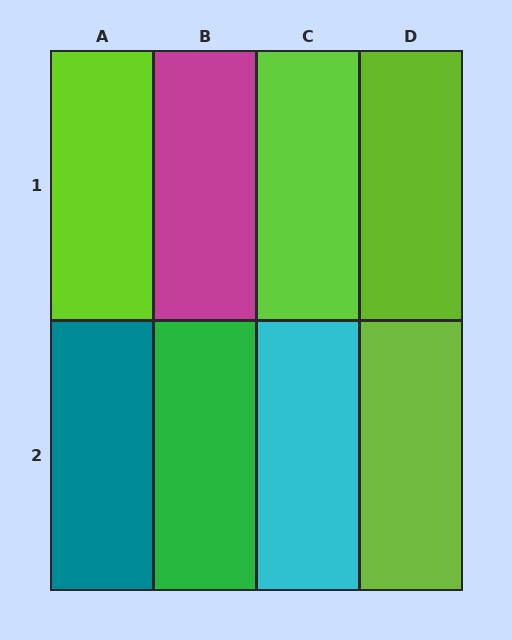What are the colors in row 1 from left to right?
Lime, magenta, lime, lime.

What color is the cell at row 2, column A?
Teal.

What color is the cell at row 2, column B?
Green.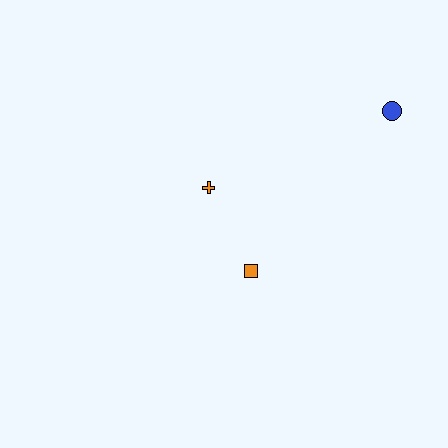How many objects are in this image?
There are 3 objects.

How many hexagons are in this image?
There are no hexagons.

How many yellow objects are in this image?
There are no yellow objects.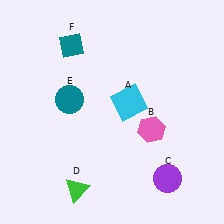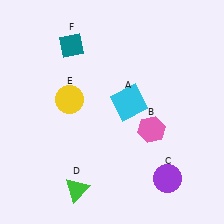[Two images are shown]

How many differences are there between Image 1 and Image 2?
There is 1 difference between the two images.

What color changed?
The circle (E) changed from teal in Image 1 to yellow in Image 2.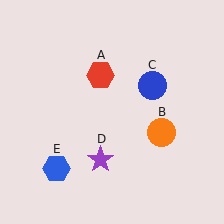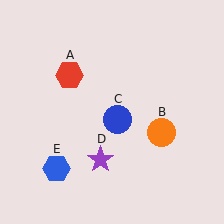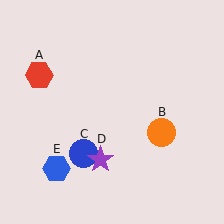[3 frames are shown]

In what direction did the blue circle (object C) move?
The blue circle (object C) moved down and to the left.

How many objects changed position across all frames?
2 objects changed position: red hexagon (object A), blue circle (object C).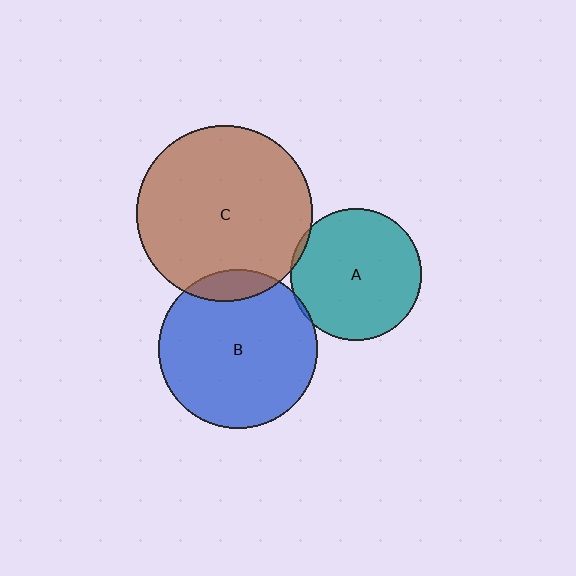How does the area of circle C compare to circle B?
Approximately 1.2 times.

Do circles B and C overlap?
Yes.